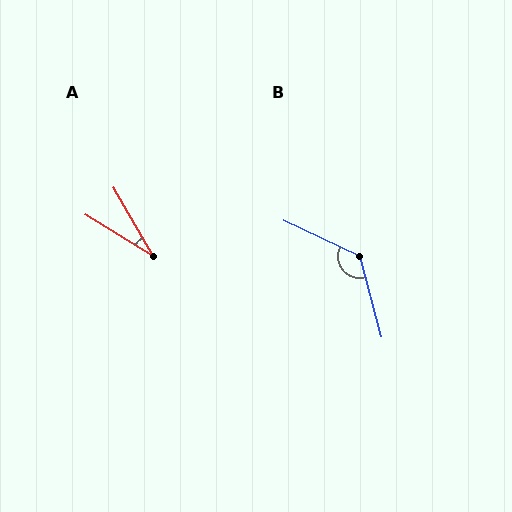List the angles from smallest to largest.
A (29°), B (130°).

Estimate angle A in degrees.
Approximately 29 degrees.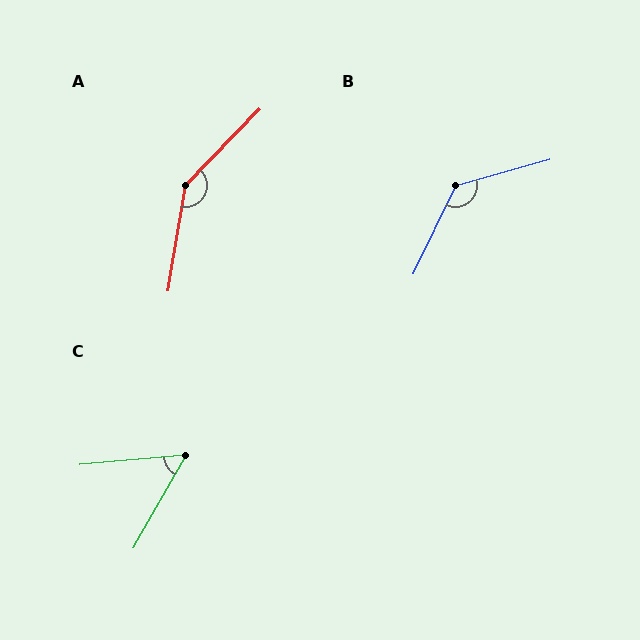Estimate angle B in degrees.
Approximately 131 degrees.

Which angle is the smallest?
C, at approximately 55 degrees.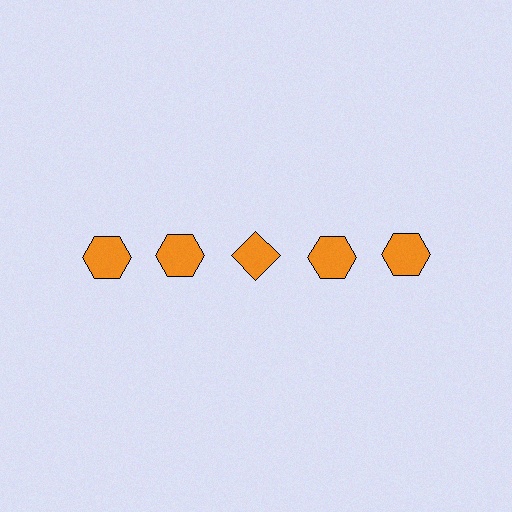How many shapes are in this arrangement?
There are 5 shapes arranged in a grid pattern.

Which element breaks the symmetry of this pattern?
The orange diamond in the top row, center column breaks the symmetry. All other shapes are orange hexagons.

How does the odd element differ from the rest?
It has a different shape: diamond instead of hexagon.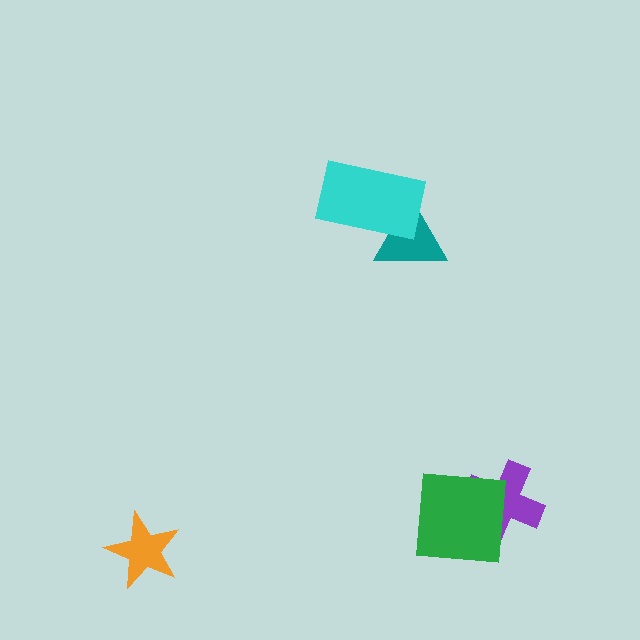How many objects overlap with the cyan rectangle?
1 object overlaps with the cyan rectangle.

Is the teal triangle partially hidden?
Yes, it is partially covered by another shape.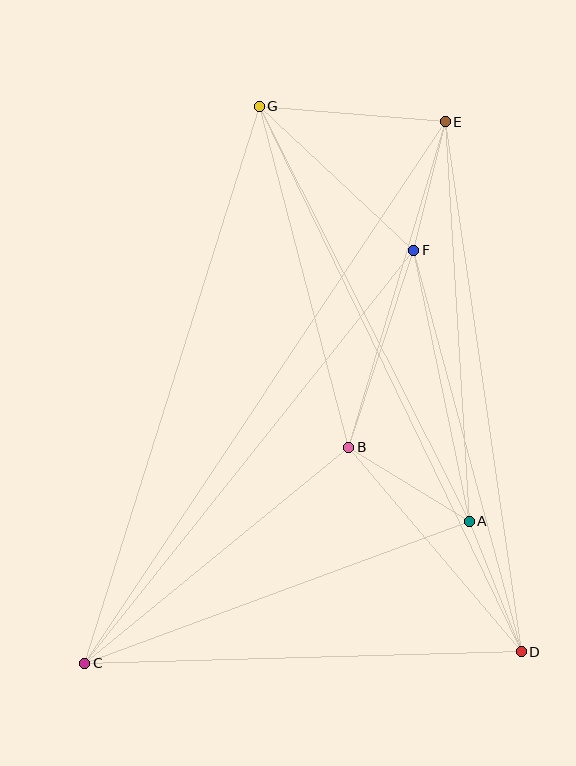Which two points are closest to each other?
Points E and F are closest to each other.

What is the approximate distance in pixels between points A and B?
The distance between A and B is approximately 142 pixels.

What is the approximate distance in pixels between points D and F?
The distance between D and F is approximately 416 pixels.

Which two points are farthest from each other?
Points C and E are farthest from each other.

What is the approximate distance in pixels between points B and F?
The distance between B and F is approximately 207 pixels.